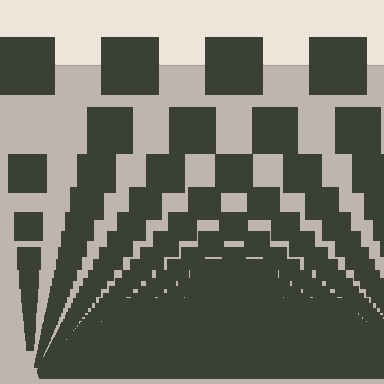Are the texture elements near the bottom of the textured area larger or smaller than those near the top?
Smaller. The gradient is inverted — elements near the bottom are smaller and denser.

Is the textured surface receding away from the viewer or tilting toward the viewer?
The surface appears to tilt toward the viewer. Texture elements get larger and sparser toward the top.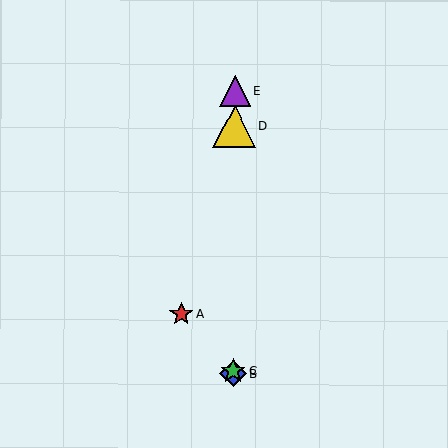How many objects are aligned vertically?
4 objects (B, C, D, E) are aligned vertically.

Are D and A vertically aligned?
No, D is at x≈235 and A is at x≈181.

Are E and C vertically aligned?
Yes, both are at x≈235.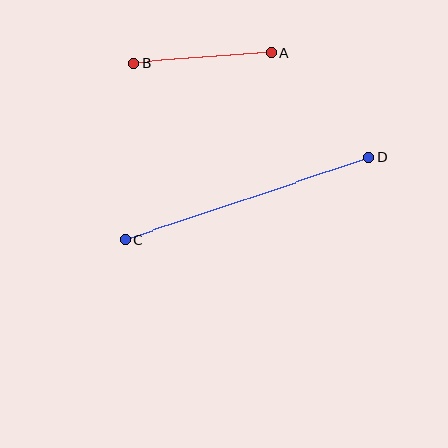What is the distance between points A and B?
The distance is approximately 138 pixels.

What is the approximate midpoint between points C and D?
The midpoint is at approximately (247, 198) pixels.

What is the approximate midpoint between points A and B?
The midpoint is at approximately (202, 58) pixels.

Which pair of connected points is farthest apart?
Points C and D are farthest apart.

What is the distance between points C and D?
The distance is approximately 257 pixels.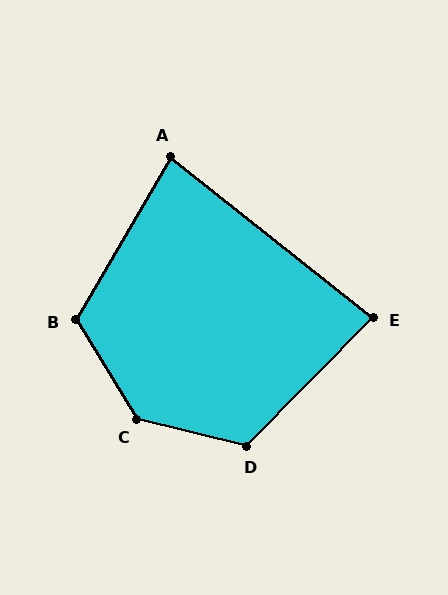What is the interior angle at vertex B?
Approximately 118 degrees (obtuse).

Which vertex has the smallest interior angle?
A, at approximately 82 degrees.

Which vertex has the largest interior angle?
C, at approximately 135 degrees.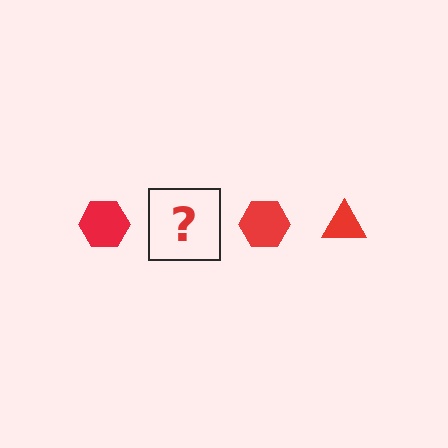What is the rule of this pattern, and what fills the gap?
The rule is that the pattern cycles through hexagon, triangle shapes in red. The gap should be filled with a red triangle.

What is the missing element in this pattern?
The missing element is a red triangle.